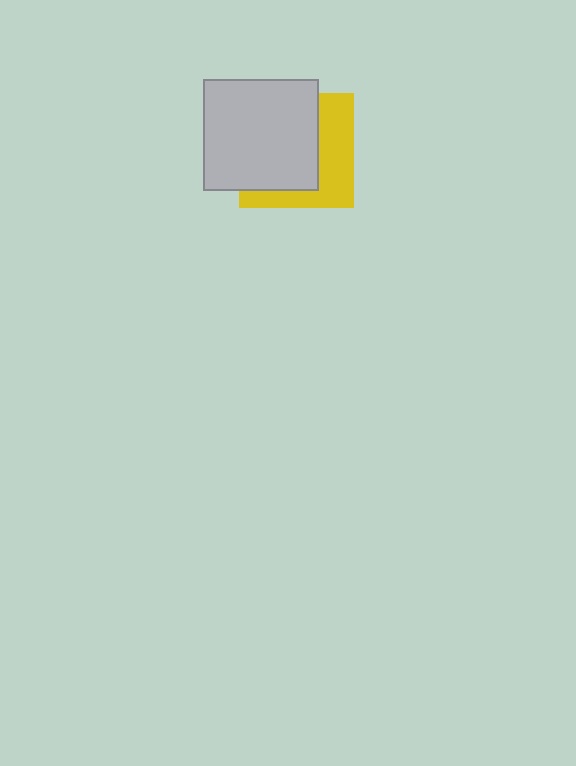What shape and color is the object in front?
The object in front is a light gray rectangle.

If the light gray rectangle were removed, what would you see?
You would see the complete yellow square.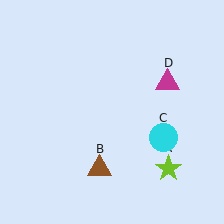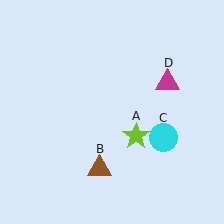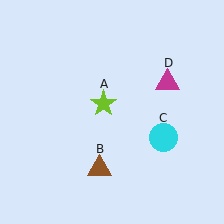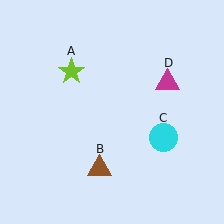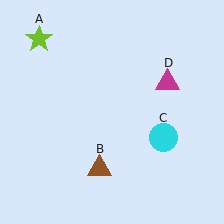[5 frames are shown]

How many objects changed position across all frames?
1 object changed position: lime star (object A).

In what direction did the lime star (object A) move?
The lime star (object A) moved up and to the left.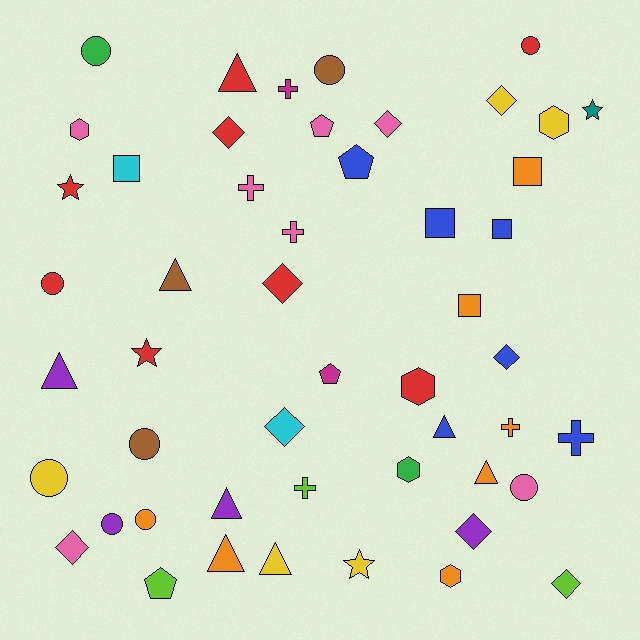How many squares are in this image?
There are 5 squares.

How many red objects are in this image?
There are 8 red objects.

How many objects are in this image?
There are 50 objects.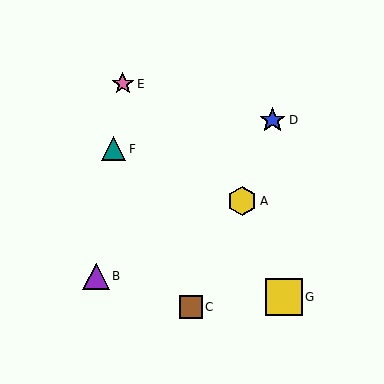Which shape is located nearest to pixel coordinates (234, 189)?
The yellow hexagon (labeled A) at (242, 201) is nearest to that location.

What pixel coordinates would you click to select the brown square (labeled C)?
Click at (191, 307) to select the brown square C.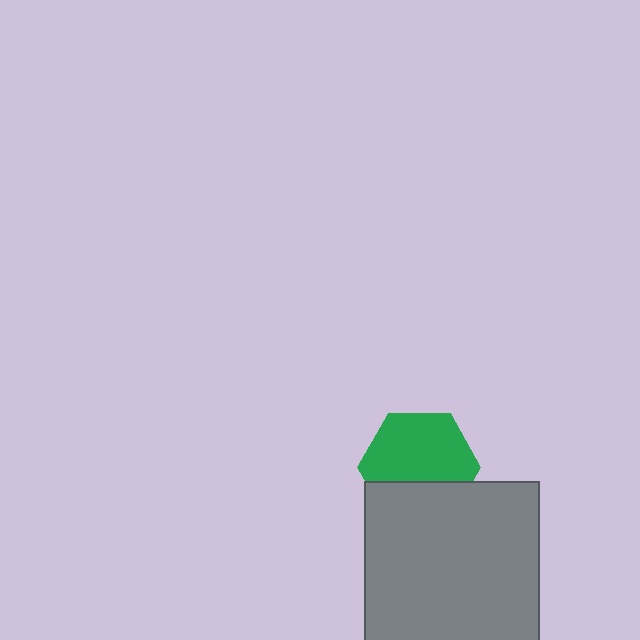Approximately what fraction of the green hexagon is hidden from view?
Roughly 34% of the green hexagon is hidden behind the gray square.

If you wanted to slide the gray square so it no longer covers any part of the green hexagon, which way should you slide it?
Slide it down — that is the most direct way to separate the two shapes.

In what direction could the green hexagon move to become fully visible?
The green hexagon could move up. That would shift it out from behind the gray square entirely.